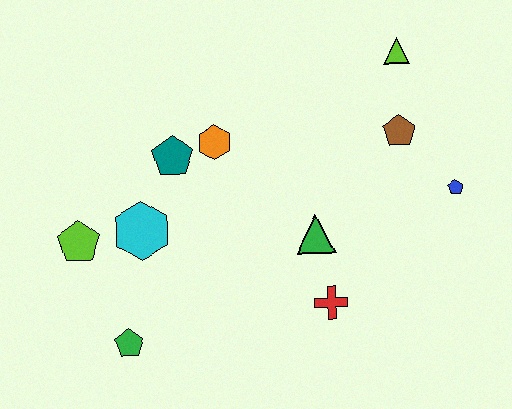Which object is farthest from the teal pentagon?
The blue pentagon is farthest from the teal pentagon.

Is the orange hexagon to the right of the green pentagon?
Yes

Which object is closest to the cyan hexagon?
The lime pentagon is closest to the cyan hexagon.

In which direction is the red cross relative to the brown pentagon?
The red cross is below the brown pentagon.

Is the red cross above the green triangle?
No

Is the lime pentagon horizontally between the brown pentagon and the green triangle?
No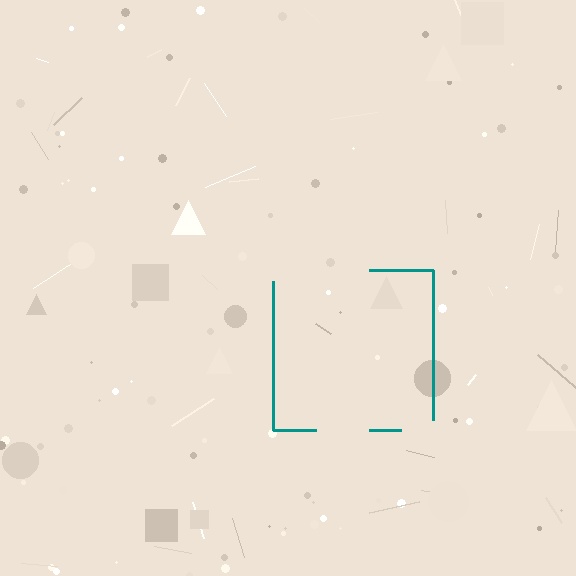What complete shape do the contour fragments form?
The contour fragments form a square.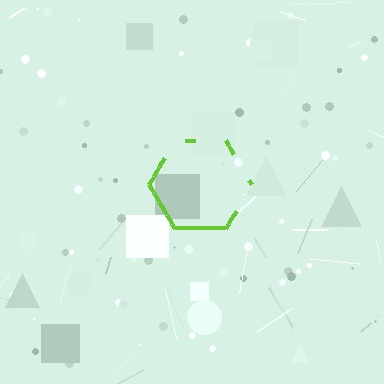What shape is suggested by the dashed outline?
The dashed outline suggests a hexagon.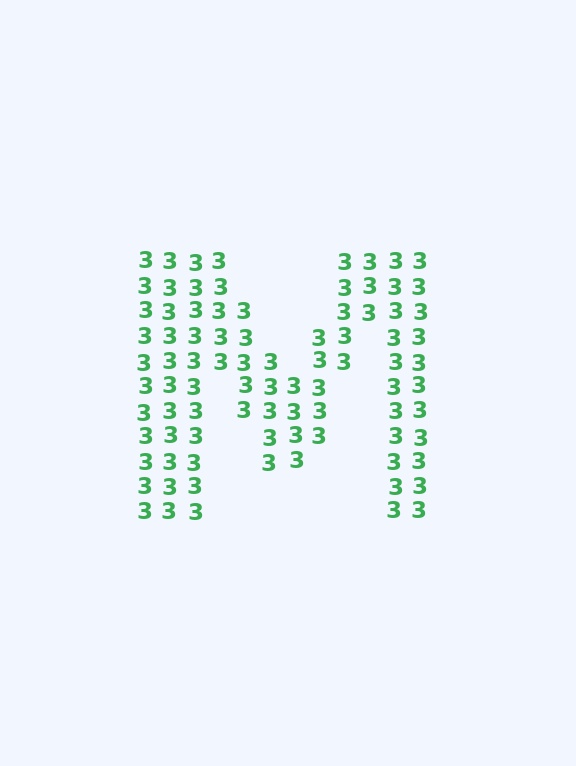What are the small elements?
The small elements are digit 3's.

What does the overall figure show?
The overall figure shows the letter M.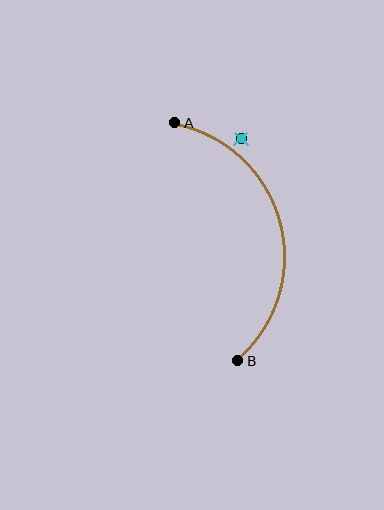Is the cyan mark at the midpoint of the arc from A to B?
No — the cyan mark does not lie on the arc at all. It sits slightly outside the curve.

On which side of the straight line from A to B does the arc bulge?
The arc bulges to the right of the straight line connecting A and B.